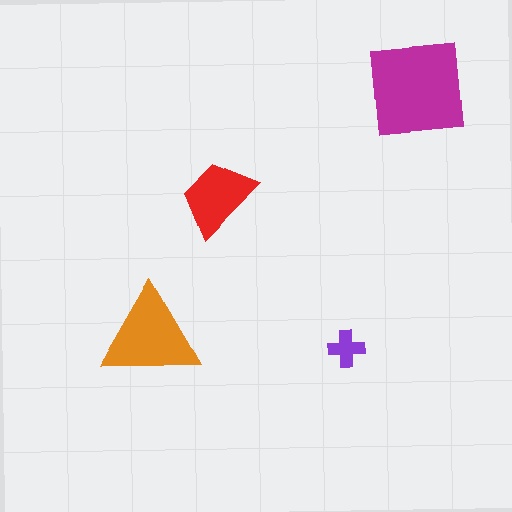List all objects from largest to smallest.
The magenta square, the orange triangle, the red trapezoid, the purple cross.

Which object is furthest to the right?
The magenta square is rightmost.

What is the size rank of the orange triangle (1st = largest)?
2nd.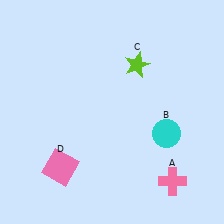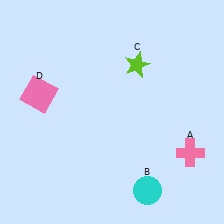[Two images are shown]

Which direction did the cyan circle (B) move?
The cyan circle (B) moved down.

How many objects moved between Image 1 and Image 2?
3 objects moved between the two images.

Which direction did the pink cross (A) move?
The pink cross (A) moved up.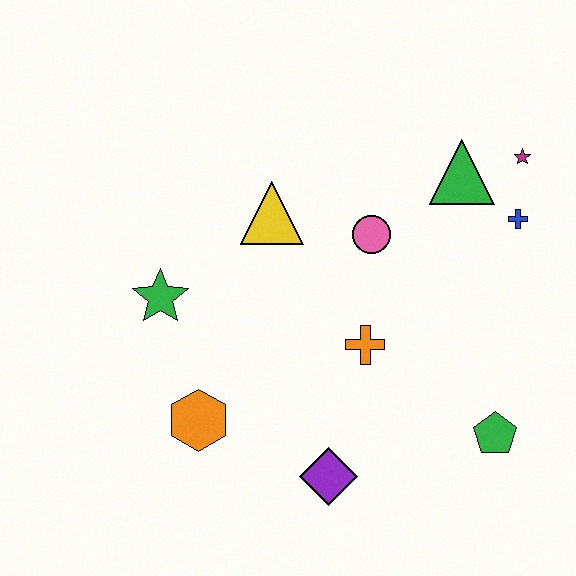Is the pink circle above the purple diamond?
Yes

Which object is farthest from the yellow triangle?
The green pentagon is farthest from the yellow triangle.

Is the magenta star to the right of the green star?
Yes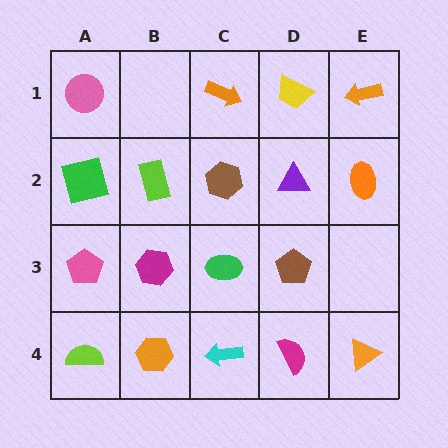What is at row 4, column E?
An orange triangle.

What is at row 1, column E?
An orange arrow.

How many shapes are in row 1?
4 shapes.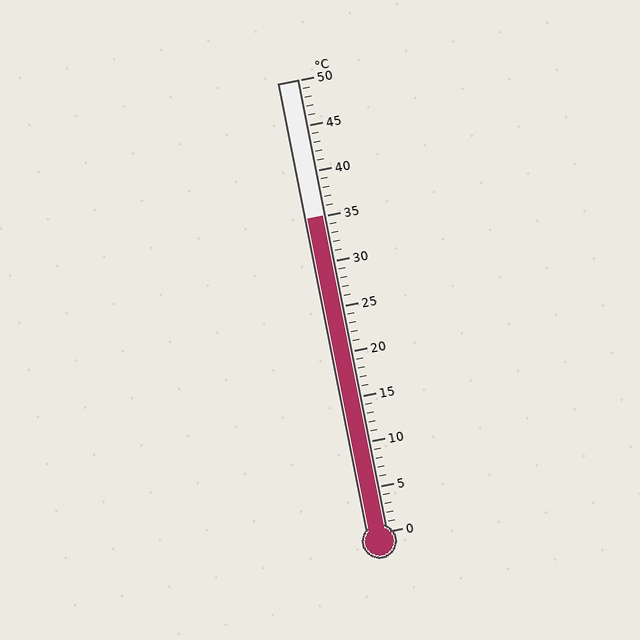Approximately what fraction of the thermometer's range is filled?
The thermometer is filled to approximately 70% of its range.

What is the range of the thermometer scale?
The thermometer scale ranges from 0°C to 50°C.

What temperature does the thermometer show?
The thermometer shows approximately 35°C.